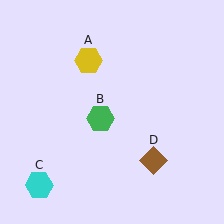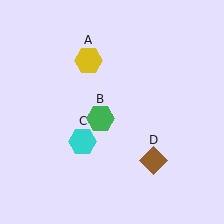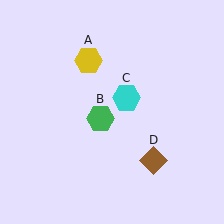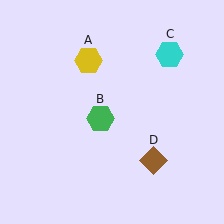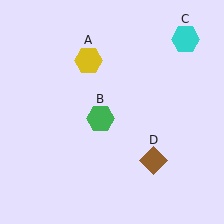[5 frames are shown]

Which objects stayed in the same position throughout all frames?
Yellow hexagon (object A) and green hexagon (object B) and brown diamond (object D) remained stationary.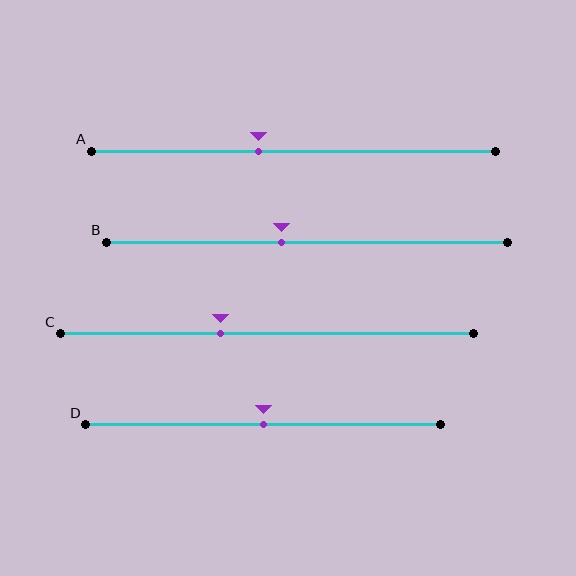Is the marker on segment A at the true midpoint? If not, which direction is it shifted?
No, the marker on segment A is shifted to the left by about 9% of the segment length.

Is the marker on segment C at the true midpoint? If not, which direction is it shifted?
No, the marker on segment C is shifted to the left by about 11% of the segment length.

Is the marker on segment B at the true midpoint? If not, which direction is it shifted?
No, the marker on segment B is shifted to the left by about 6% of the segment length.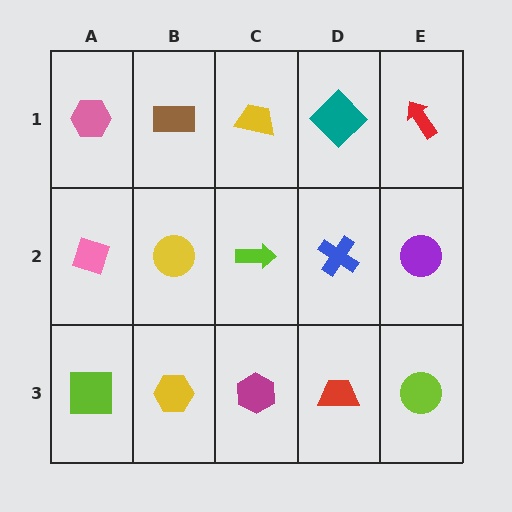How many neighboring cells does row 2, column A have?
3.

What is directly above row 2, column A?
A pink hexagon.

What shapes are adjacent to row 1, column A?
A pink diamond (row 2, column A), a brown rectangle (row 1, column B).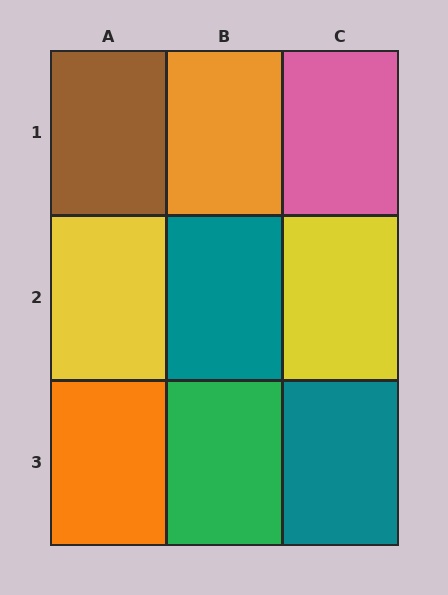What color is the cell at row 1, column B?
Orange.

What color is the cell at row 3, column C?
Teal.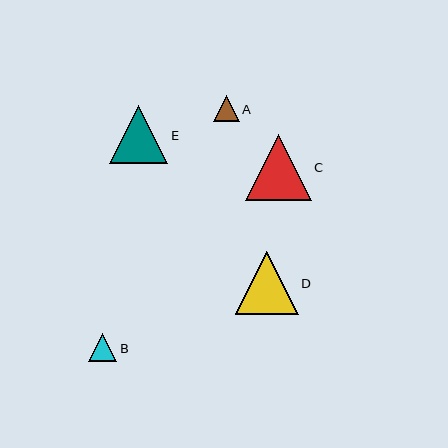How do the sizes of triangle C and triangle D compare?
Triangle C and triangle D are approximately the same size.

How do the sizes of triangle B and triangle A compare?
Triangle B and triangle A are approximately the same size.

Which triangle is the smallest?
Triangle A is the smallest with a size of approximately 26 pixels.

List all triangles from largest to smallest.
From largest to smallest: C, D, E, B, A.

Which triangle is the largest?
Triangle C is the largest with a size of approximately 66 pixels.